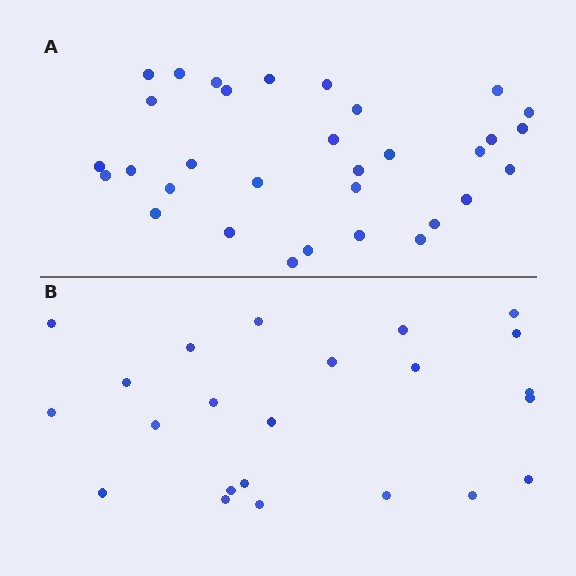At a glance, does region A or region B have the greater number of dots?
Region A (the top region) has more dots.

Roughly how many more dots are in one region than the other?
Region A has roughly 8 or so more dots than region B.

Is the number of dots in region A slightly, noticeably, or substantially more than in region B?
Region A has noticeably more, but not dramatically so. The ratio is roughly 1.4 to 1.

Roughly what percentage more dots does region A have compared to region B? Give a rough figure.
About 40% more.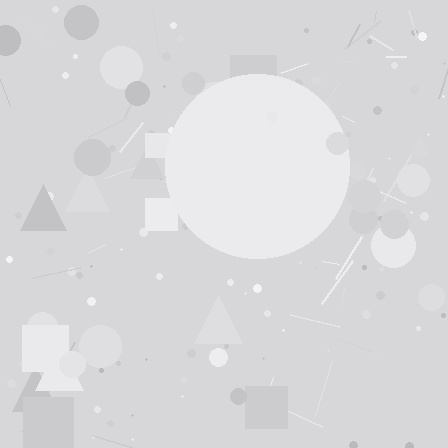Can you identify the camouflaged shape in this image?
The camouflaged shape is a circle.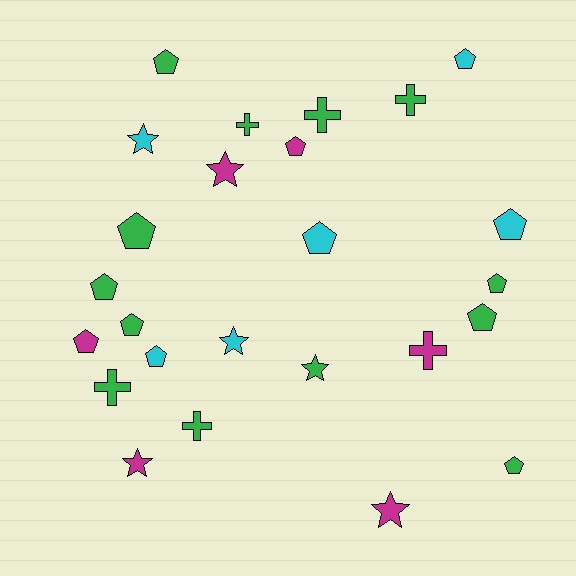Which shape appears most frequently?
Pentagon, with 13 objects.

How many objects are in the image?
There are 25 objects.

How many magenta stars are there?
There are 3 magenta stars.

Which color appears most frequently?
Green, with 13 objects.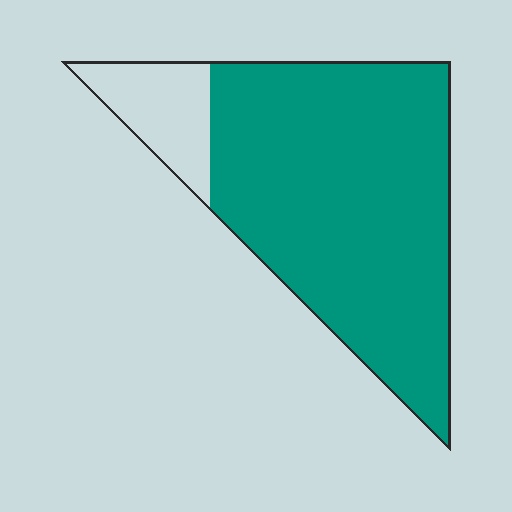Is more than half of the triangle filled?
Yes.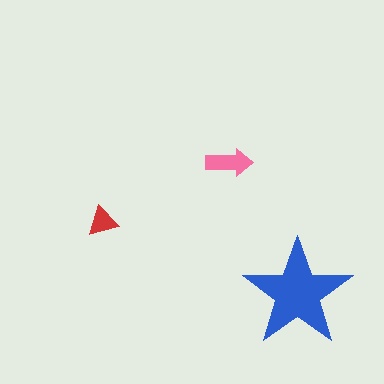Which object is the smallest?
The red triangle.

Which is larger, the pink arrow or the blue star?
The blue star.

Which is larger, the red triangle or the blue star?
The blue star.